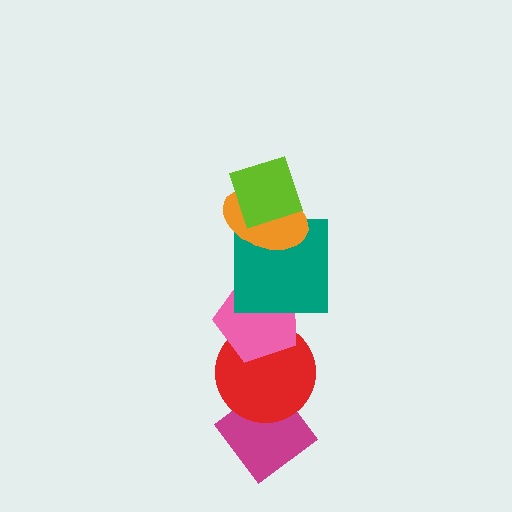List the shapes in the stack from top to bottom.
From top to bottom: the lime diamond, the orange ellipse, the teal square, the pink pentagon, the red circle, the magenta diamond.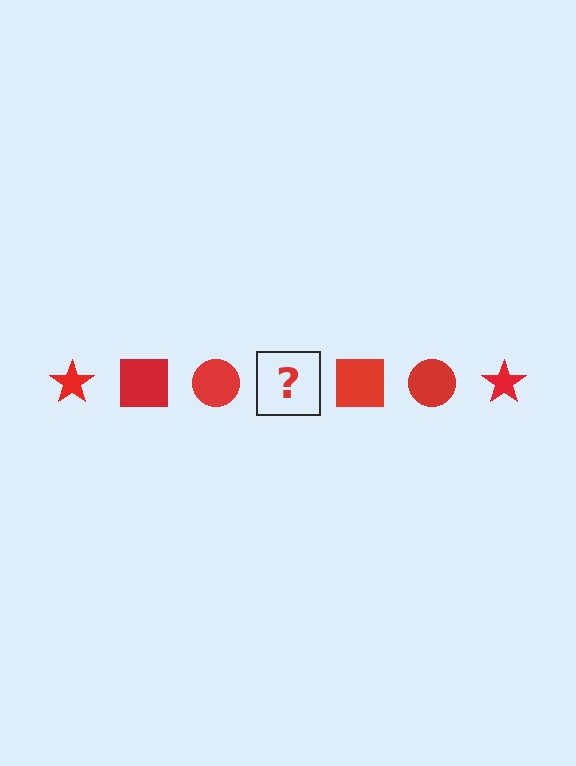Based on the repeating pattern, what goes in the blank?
The blank should be a red star.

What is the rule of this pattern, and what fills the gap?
The rule is that the pattern cycles through star, square, circle shapes in red. The gap should be filled with a red star.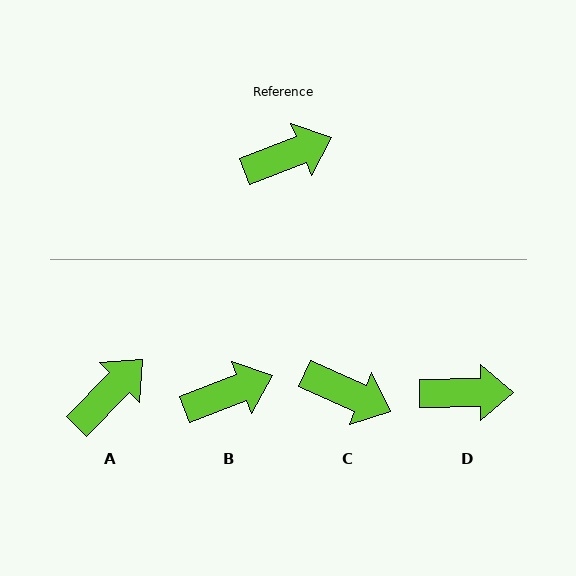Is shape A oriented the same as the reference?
No, it is off by about 24 degrees.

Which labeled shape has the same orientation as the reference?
B.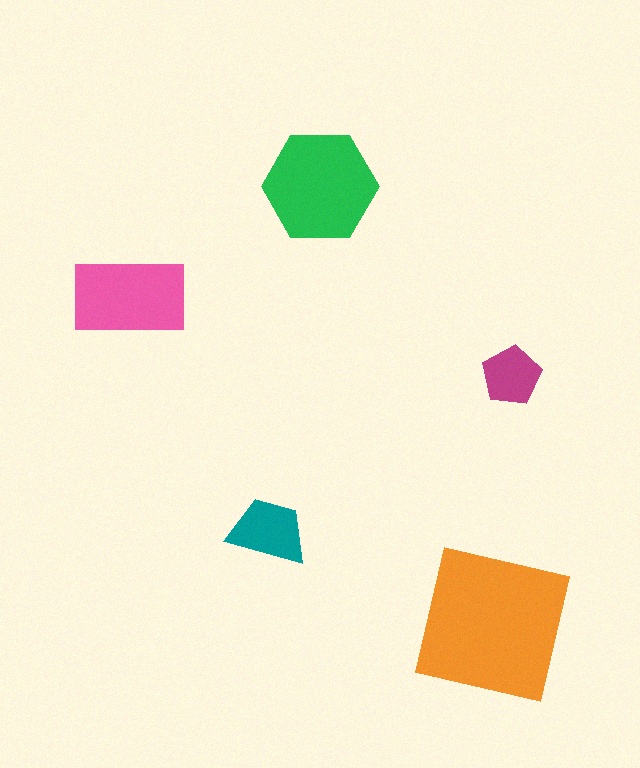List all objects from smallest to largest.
The magenta pentagon, the teal trapezoid, the pink rectangle, the green hexagon, the orange square.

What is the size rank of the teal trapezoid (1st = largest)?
4th.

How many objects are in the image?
There are 5 objects in the image.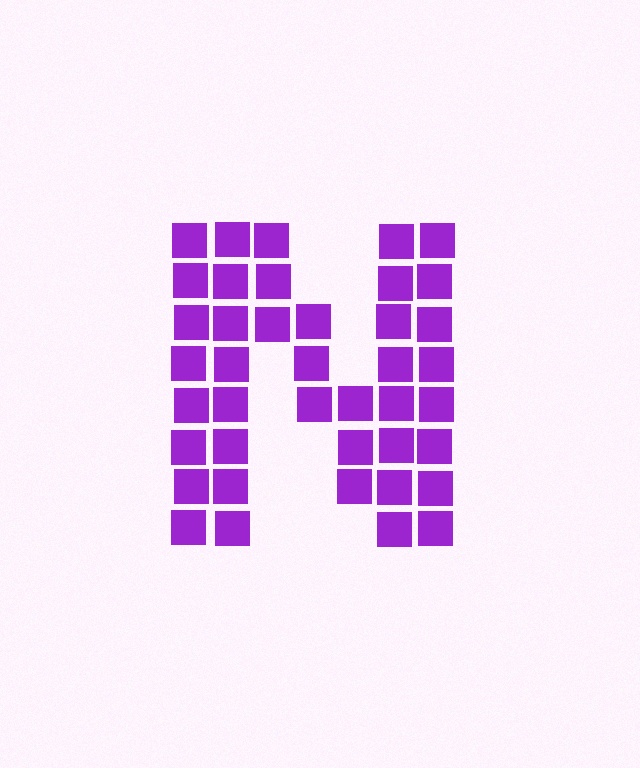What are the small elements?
The small elements are squares.